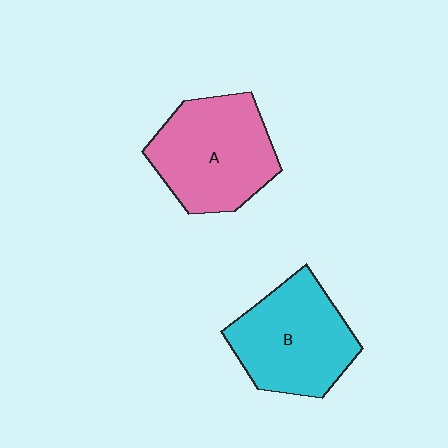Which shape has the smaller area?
Shape B (cyan).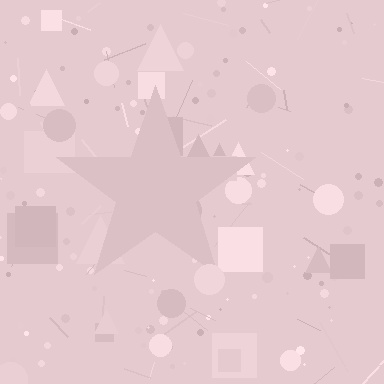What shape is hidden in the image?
A star is hidden in the image.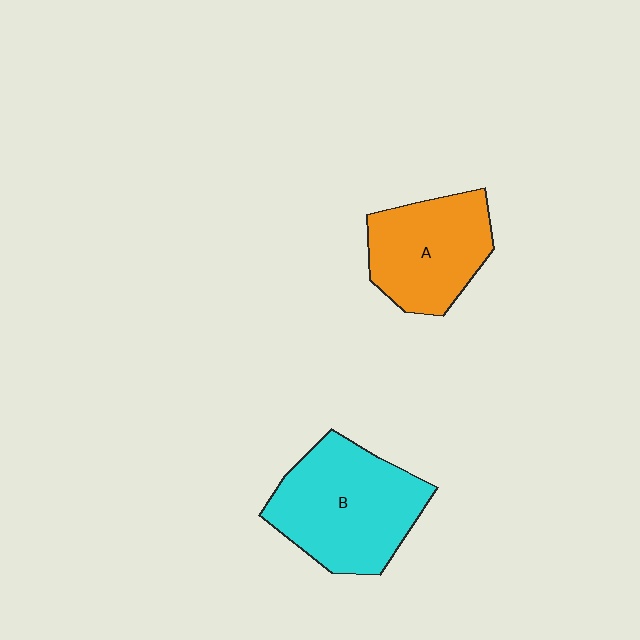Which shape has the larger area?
Shape B (cyan).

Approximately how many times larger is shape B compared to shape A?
Approximately 1.3 times.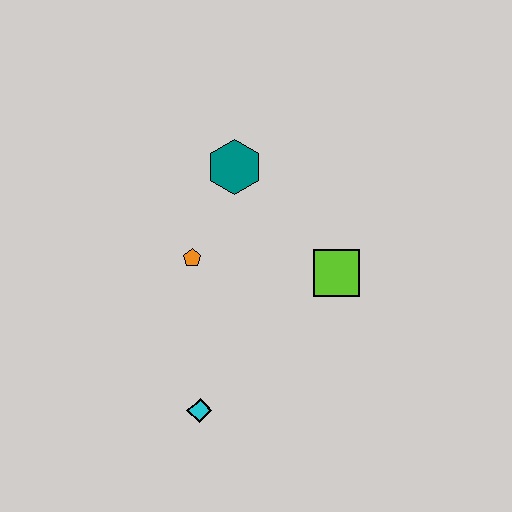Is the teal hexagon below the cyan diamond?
No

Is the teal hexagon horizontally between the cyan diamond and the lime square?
Yes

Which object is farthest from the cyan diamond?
The teal hexagon is farthest from the cyan diamond.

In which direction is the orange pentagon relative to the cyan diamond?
The orange pentagon is above the cyan diamond.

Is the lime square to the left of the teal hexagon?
No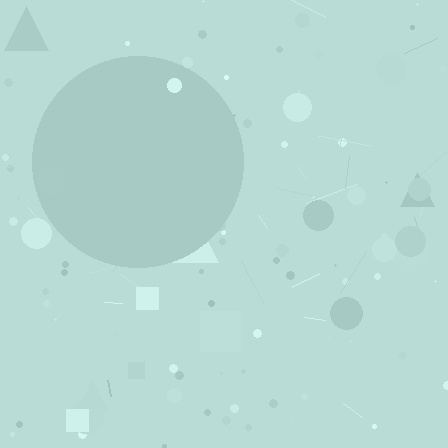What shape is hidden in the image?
A circle is hidden in the image.